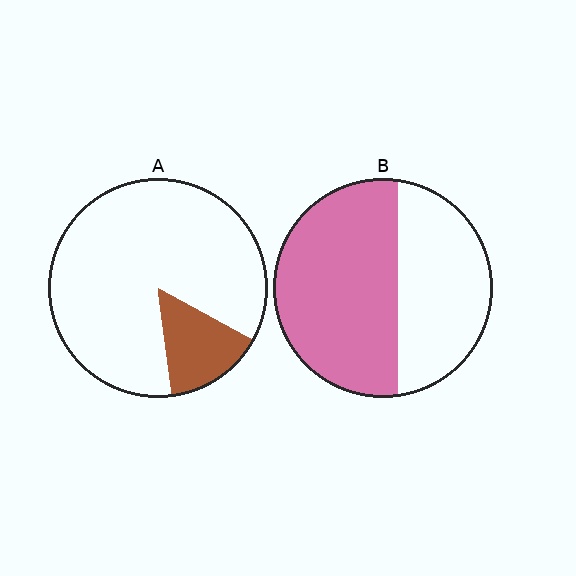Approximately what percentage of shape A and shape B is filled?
A is approximately 15% and B is approximately 60%.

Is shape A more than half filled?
No.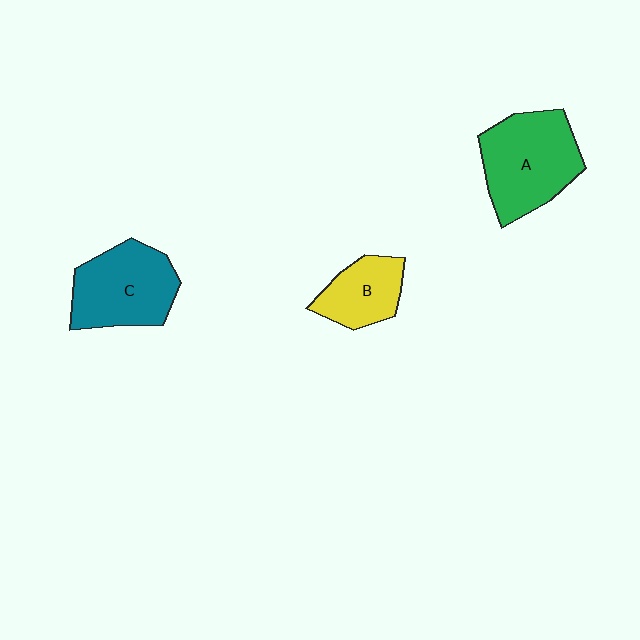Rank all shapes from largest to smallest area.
From largest to smallest: A (green), C (teal), B (yellow).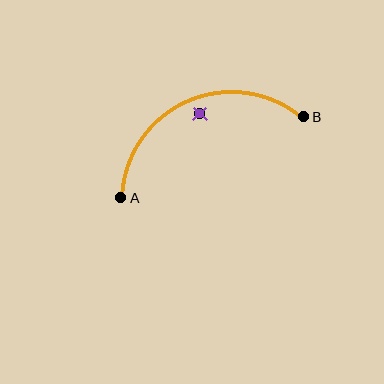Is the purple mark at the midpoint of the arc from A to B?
No — the purple mark does not lie on the arc at all. It sits slightly inside the curve.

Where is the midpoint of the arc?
The arc midpoint is the point on the curve farthest from the straight line joining A and B. It sits above that line.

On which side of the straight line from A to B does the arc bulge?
The arc bulges above the straight line connecting A and B.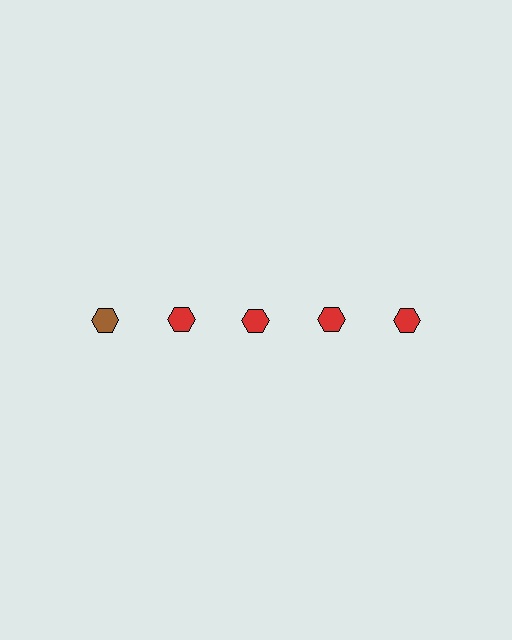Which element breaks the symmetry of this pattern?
The brown hexagon in the top row, leftmost column breaks the symmetry. All other shapes are red hexagons.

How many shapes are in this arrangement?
There are 5 shapes arranged in a grid pattern.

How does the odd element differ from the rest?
It has a different color: brown instead of red.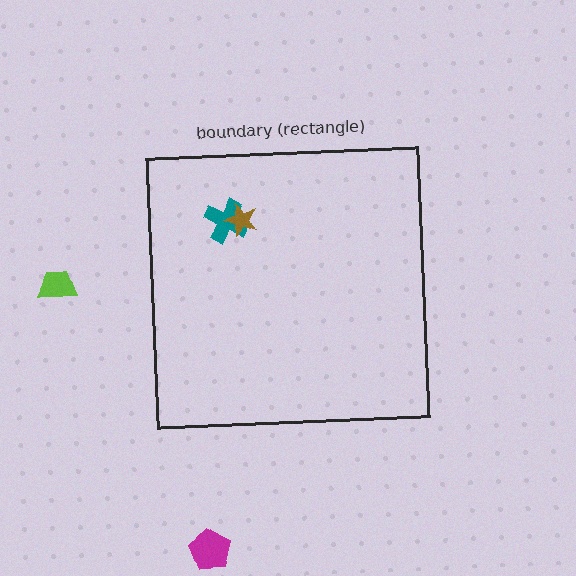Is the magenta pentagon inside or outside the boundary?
Outside.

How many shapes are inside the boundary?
2 inside, 2 outside.